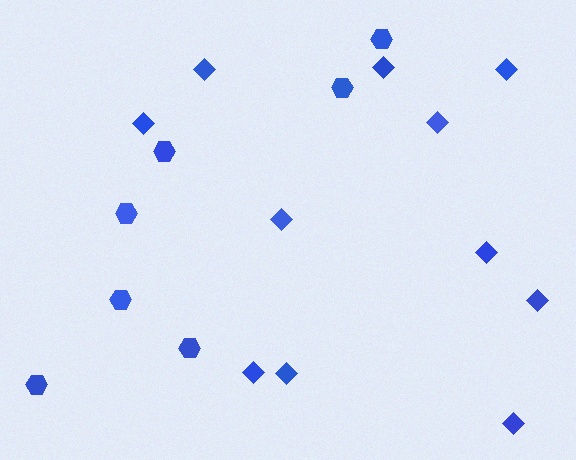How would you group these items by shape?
There are 2 groups: one group of diamonds (11) and one group of hexagons (7).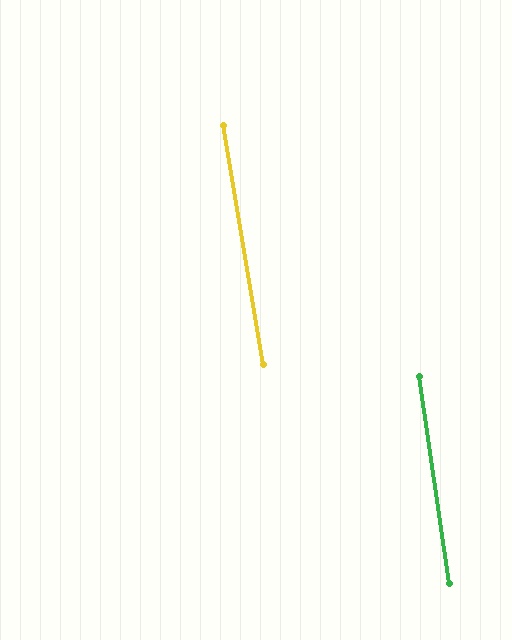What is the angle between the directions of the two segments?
Approximately 1 degree.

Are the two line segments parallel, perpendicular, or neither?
Parallel — their directions differ by only 1.3°.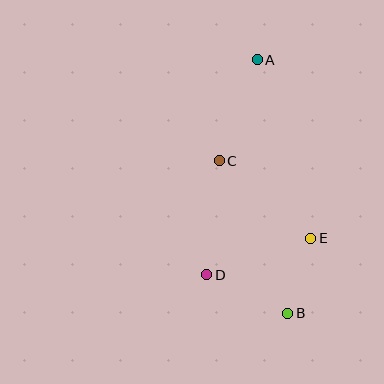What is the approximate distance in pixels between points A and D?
The distance between A and D is approximately 221 pixels.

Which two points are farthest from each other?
Points A and B are farthest from each other.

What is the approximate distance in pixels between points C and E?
The distance between C and E is approximately 120 pixels.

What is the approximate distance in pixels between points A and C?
The distance between A and C is approximately 108 pixels.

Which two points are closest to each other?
Points B and E are closest to each other.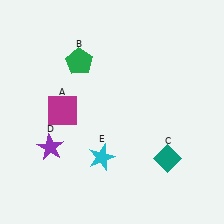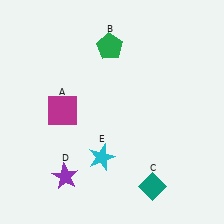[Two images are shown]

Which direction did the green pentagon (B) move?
The green pentagon (B) moved right.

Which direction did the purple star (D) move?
The purple star (D) moved down.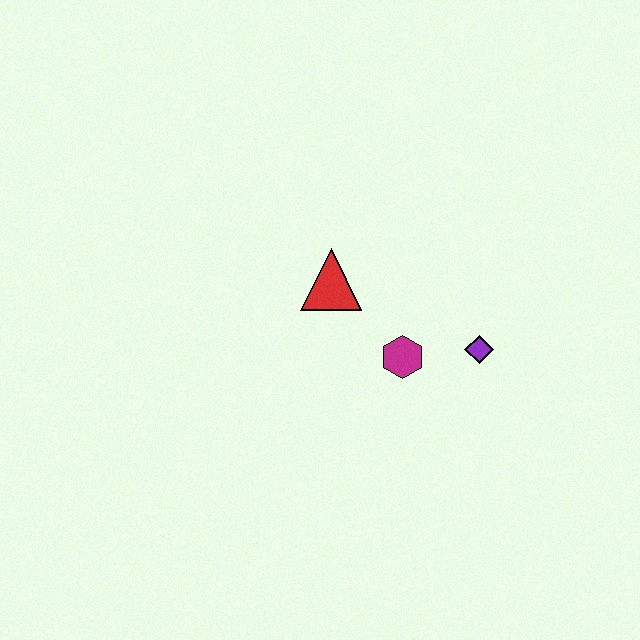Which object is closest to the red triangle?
The magenta hexagon is closest to the red triangle.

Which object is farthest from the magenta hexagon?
The red triangle is farthest from the magenta hexagon.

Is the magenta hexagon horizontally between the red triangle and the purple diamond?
Yes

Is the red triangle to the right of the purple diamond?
No